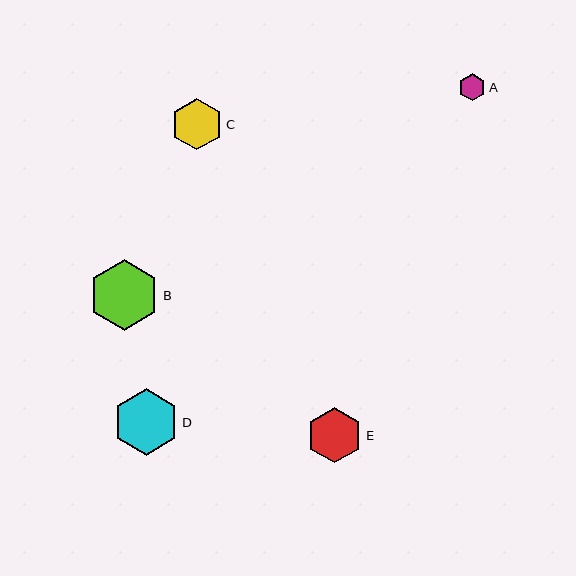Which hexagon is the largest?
Hexagon B is the largest with a size of approximately 70 pixels.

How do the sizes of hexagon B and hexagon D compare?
Hexagon B and hexagon D are approximately the same size.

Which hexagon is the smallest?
Hexagon A is the smallest with a size of approximately 27 pixels.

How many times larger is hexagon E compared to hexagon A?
Hexagon E is approximately 2.1 times the size of hexagon A.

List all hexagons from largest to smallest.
From largest to smallest: B, D, E, C, A.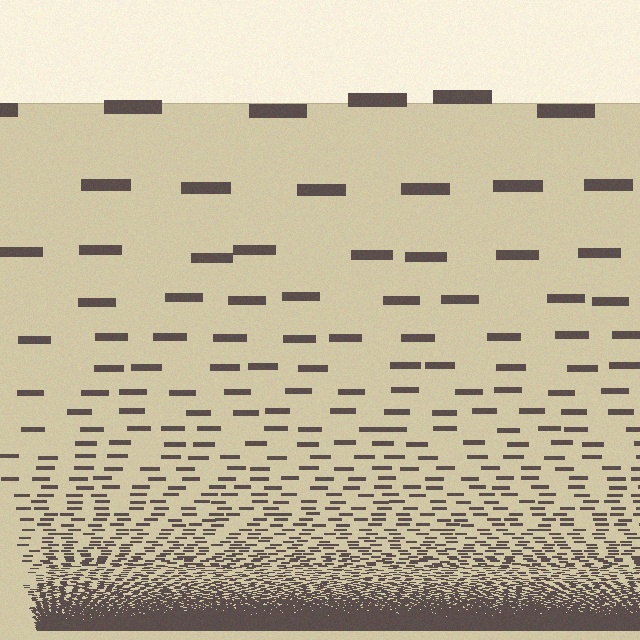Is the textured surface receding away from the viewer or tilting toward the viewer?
The surface appears to tilt toward the viewer. Texture elements get larger and sparser toward the top.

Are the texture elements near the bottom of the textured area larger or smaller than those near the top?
Smaller. The gradient is inverted — elements near the bottom are smaller and denser.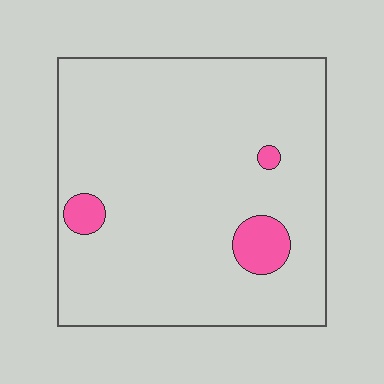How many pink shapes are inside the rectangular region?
3.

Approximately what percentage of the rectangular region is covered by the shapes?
Approximately 5%.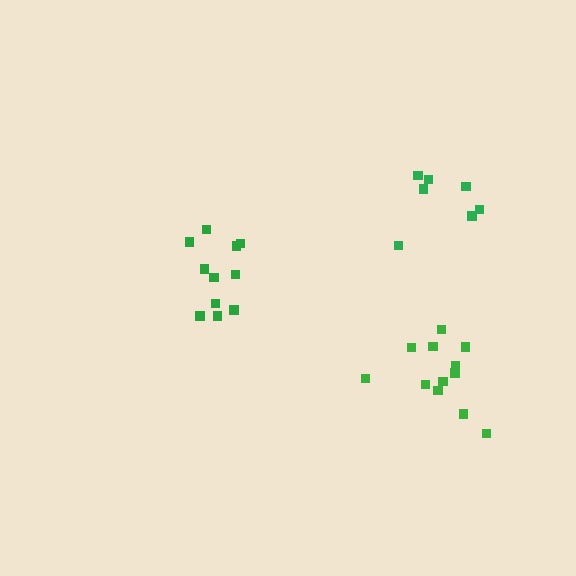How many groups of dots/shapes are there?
There are 3 groups.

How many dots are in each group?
Group 1: 7 dots, Group 2: 12 dots, Group 3: 11 dots (30 total).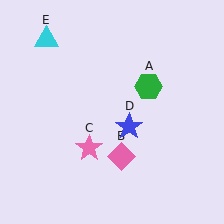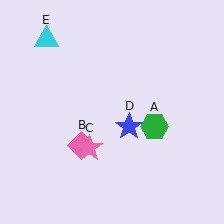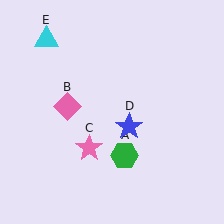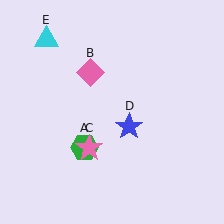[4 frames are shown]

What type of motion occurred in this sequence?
The green hexagon (object A), pink diamond (object B) rotated clockwise around the center of the scene.